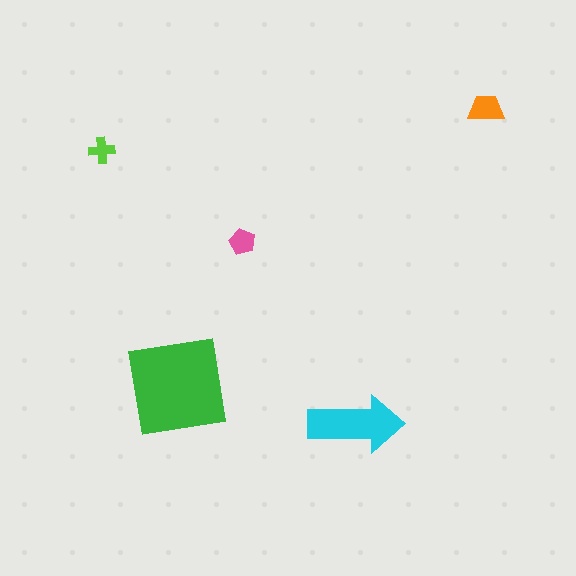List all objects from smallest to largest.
The lime cross, the pink pentagon, the orange trapezoid, the cyan arrow, the green square.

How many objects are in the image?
There are 5 objects in the image.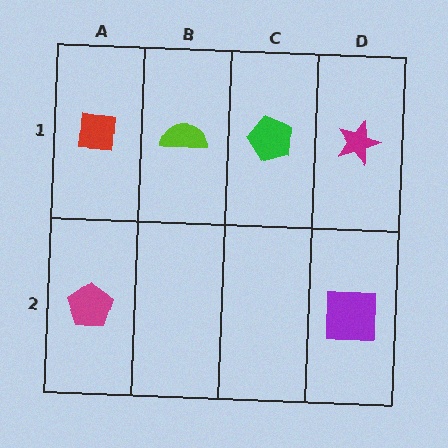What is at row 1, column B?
A lime semicircle.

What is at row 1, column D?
A magenta star.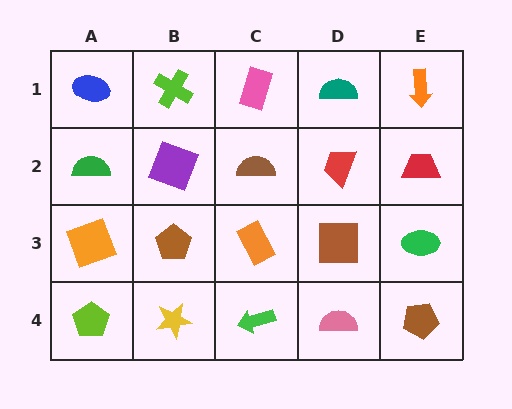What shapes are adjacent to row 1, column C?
A brown semicircle (row 2, column C), a lime cross (row 1, column B), a teal semicircle (row 1, column D).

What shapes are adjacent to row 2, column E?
An orange arrow (row 1, column E), a green ellipse (row 3, column E), a red trapezoid (row 2, column D).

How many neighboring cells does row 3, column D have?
4.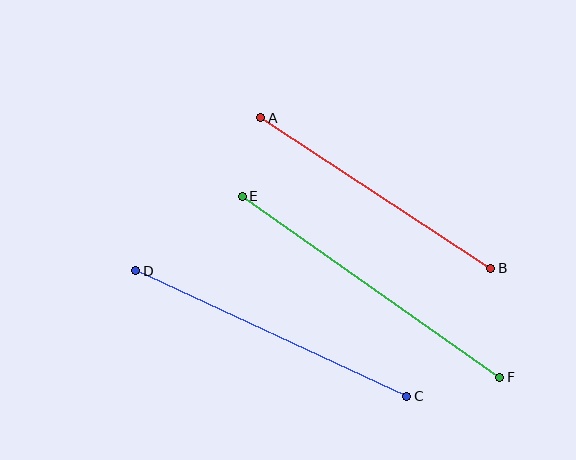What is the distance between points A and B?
The distance is approximately 275 pixels.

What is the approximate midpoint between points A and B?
The midpoint is at approximately (376, 193) pixels.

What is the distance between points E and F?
The distance is approximately 314 pixels.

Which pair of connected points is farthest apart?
Points E and F are farthest apart.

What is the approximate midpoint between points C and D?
The midpoint is at approximately (271, 333) pixels.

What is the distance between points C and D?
The distance is approximately 299 pixels.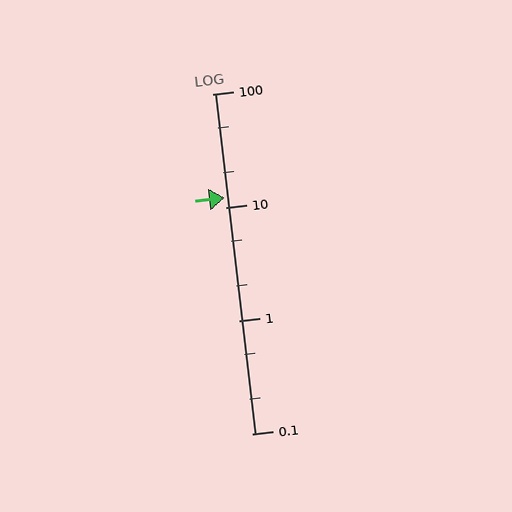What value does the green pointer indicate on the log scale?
The pointer indicates approximately 12.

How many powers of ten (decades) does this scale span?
The scale spans 3 decades, from 0.1 to 100.